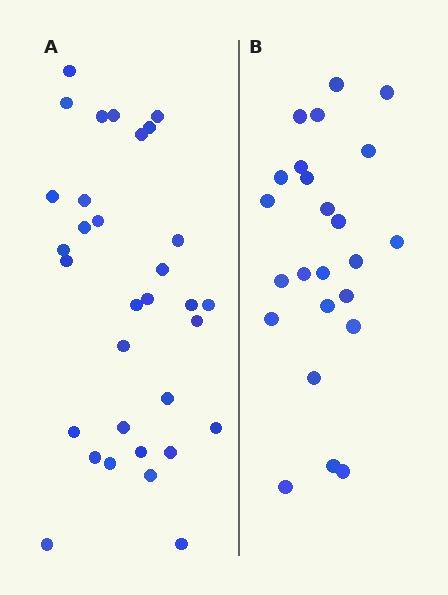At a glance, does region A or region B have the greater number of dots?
Region A (the left region) has more dots.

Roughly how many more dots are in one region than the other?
Region A has roughly 8 or so more dots than region B.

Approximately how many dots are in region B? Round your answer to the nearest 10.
About 20 dots. (The exact count is 24, which rounds to 20.)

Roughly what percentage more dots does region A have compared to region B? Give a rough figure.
About 35% more.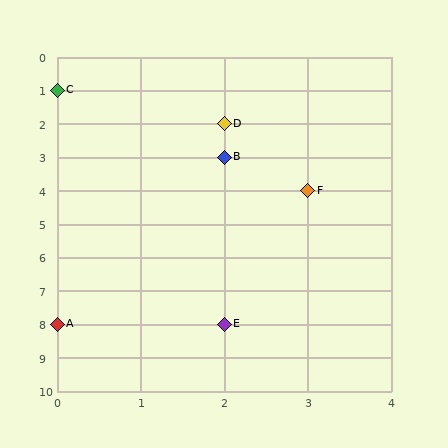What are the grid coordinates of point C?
Point C is at grid coordinates (0, 1).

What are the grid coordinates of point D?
Point D is at grid coordinates (2, 2).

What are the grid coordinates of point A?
Point A is at grid coordinates (0, 8).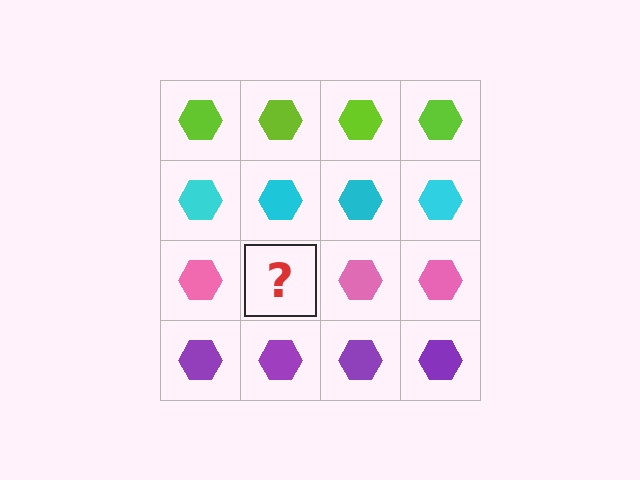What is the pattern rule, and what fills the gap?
The rule is that each row has a consistent color. The gap should be filled with a pink hexagon.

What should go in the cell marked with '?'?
The missing cell should contain a pink hexagon.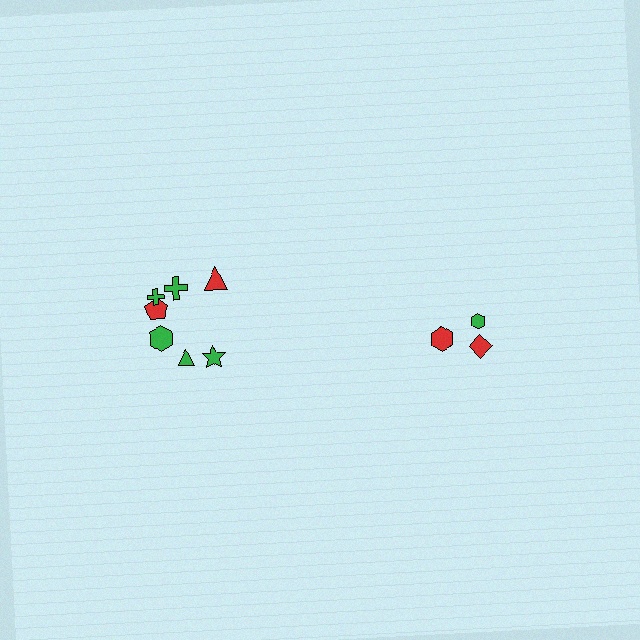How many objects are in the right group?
There are 3 objects.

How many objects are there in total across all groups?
There are 10 objects.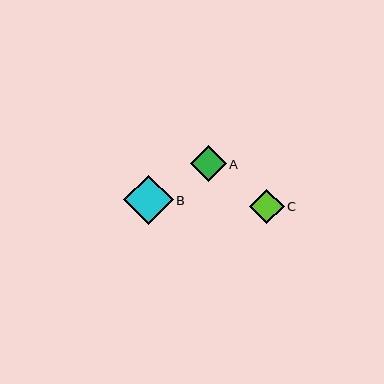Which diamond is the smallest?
Diamond C is the smallest with a size of approximately 34 pixels.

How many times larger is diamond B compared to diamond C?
Diamond B is approximately 1.4 times the size of diamond C.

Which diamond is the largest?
Diamond B is the largest with a size of approximately 49 pixels.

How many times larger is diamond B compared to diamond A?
Diamond B is approximately 1.4 times the size of diamond A.